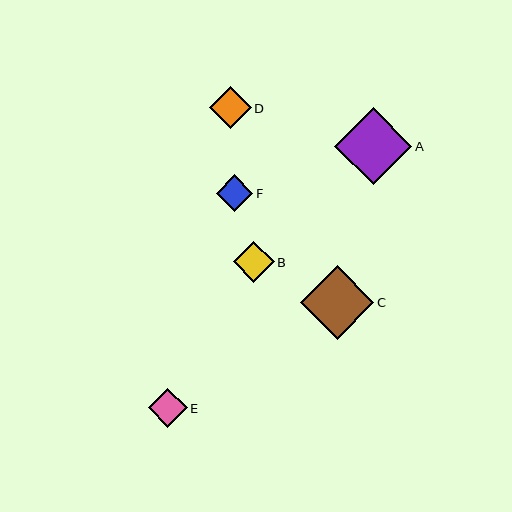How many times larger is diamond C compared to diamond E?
Diamond C is approximately 1.9 times the size of diamond E.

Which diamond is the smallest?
Diamond F is the smallest with a size of approximately 37 pixels.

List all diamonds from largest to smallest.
From largest to smallest: A, C, D, B, E, F.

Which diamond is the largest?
Diamond A is the largest with a size of approximately 77 pixels.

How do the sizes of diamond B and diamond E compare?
Diamond B and diamond E are approximately the same size.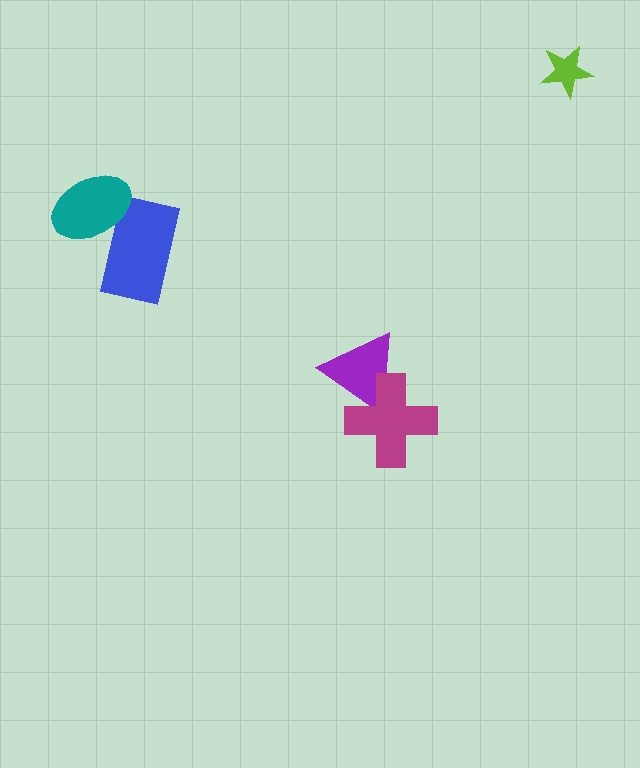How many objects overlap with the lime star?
0 objects overlap with the lime star.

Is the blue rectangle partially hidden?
Yes, it is partially covered by another shape.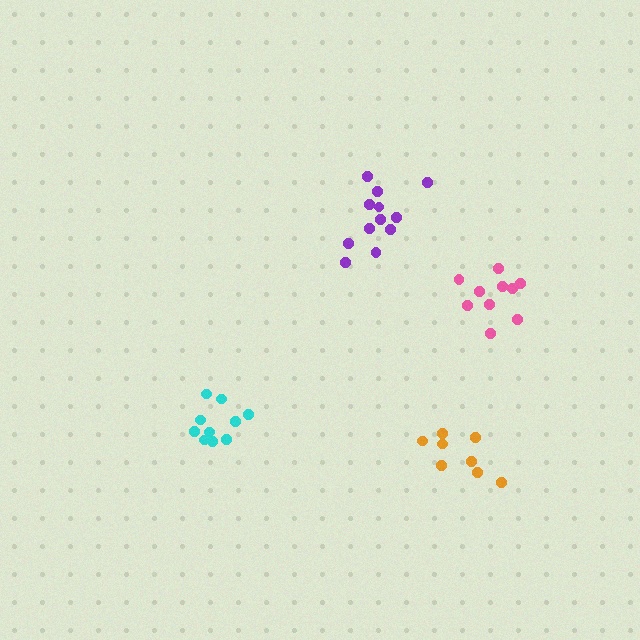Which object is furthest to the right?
The pink cluster is rightmost.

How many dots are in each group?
Group 1: 10 dots, Group 2: 12 dots, Group 3: 10 dots, Group 4: 8 dots (40 total).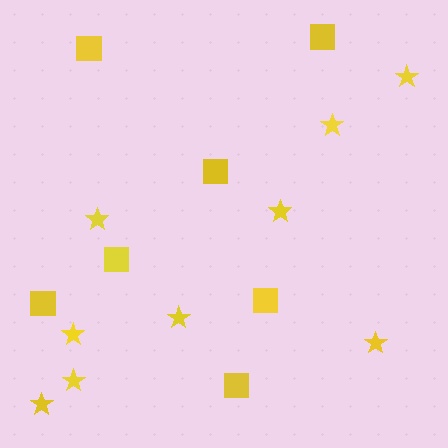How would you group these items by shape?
There are 2 groups: one group of squares (7) and one group of stars (9).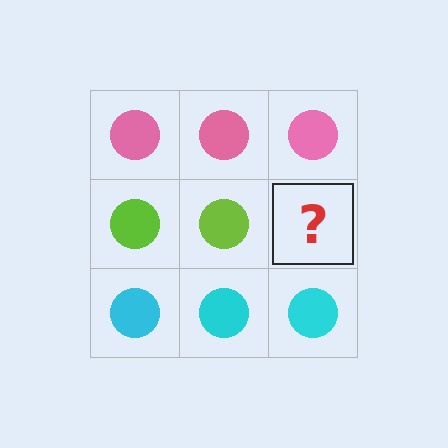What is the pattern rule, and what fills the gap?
The rule is that each row has a consistent color. The gap should be filled with a lime circle.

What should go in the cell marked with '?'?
The missing cell should contain a lime circle.